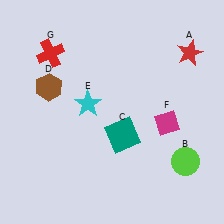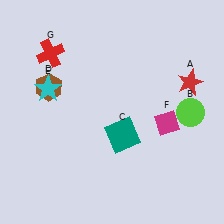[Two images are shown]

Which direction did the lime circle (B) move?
The lime circle (B) moved up.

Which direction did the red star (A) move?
The red star (A) moved down.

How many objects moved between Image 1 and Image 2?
3 objects moved between the two images.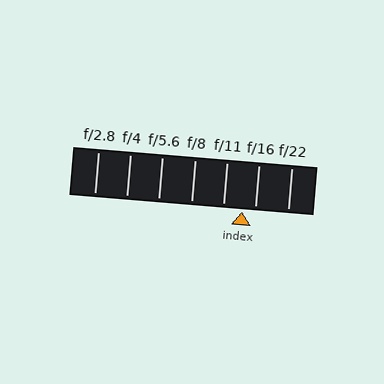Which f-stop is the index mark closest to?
The index mark is closest to f/16.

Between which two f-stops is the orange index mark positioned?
The index mark is between f/11 and f/16.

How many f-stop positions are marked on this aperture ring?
There are 7 f-stop positions marked.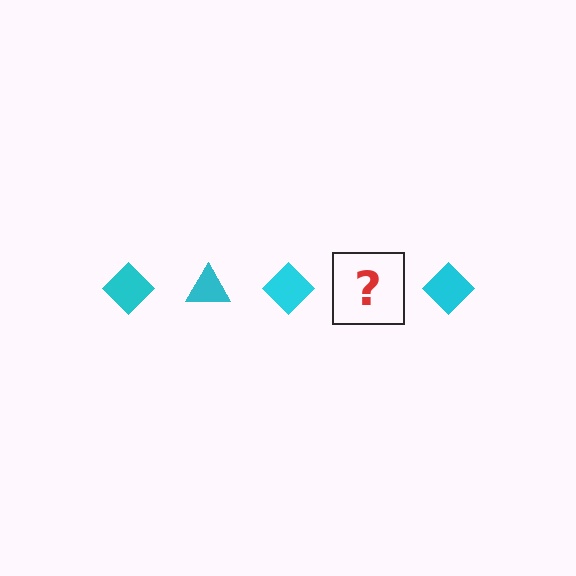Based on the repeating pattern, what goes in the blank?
The blank should be a cyan triangle.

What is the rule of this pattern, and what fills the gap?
The rule is that the pattern cycles through diamond, triangle shapes in cyan. The gap should be filled with a cyan triangle.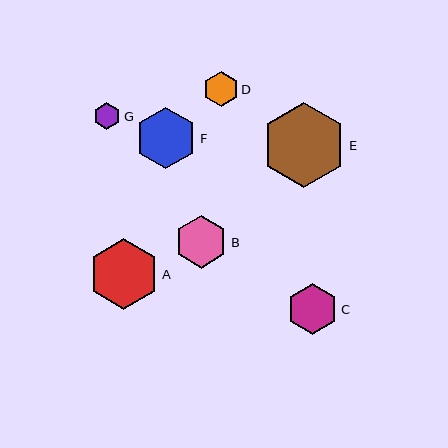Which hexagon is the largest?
Hexagon E is the largest with a size of approximately 84 pixels.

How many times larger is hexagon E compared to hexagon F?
Hexagon E is approximately 1.4 times the size of hexagon F.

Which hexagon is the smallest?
Hexagon G is the smallest with a size of approximately 27 pixels.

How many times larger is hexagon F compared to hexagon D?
Hexagon F is approximately 1.8 times the size of hexagon D.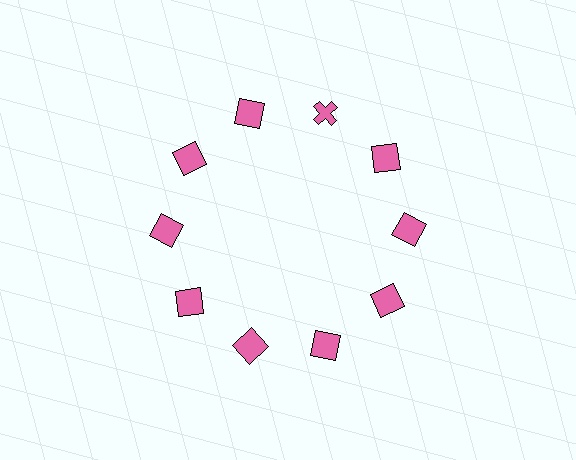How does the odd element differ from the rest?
It has a different shape: cross instead of square.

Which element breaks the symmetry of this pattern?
The pink cross at roughly the 1 o'clock position breaks the symmetry. All other shapes are pink squares.